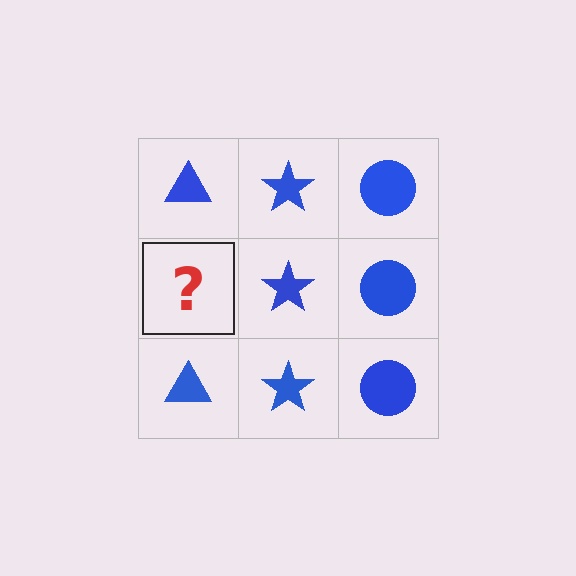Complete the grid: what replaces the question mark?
The question mark should be replaced with a blue triangle.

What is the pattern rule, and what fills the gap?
The rule is that each column has a consistent shape. The gap should be filled with a blue triangle.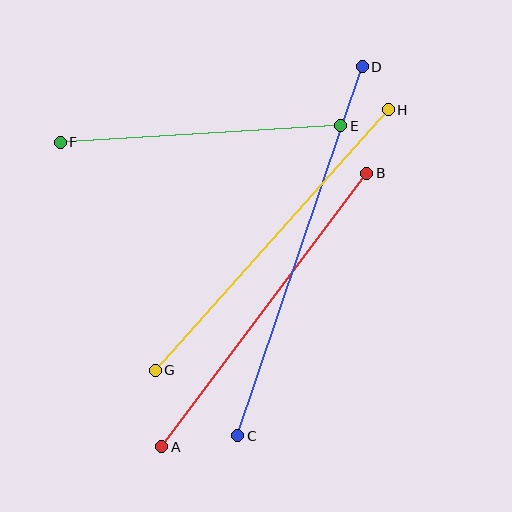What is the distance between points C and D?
The distance is approximately 390 pixels.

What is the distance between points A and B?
The distance is approximately 342 pixels.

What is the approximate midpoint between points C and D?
The midpoint is at approximately (300, 251) pixels.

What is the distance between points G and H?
The distance is approximately 349 pixels.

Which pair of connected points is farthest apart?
Points C and D are farthest apart.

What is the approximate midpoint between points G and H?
The midpoint is at approximately (272, 240) pixels.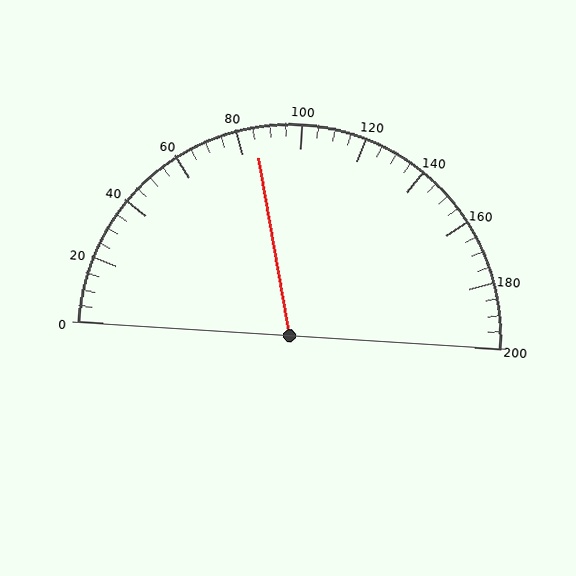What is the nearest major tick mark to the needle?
The nearest major tick mark is 80.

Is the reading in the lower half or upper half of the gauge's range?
The reading is in the lower half of the range (0 to 200).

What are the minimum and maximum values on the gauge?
The gauge ranges from 0 to 200.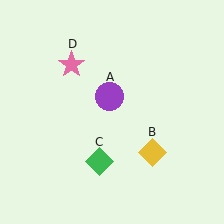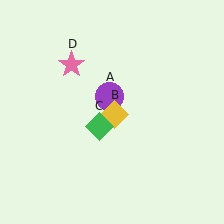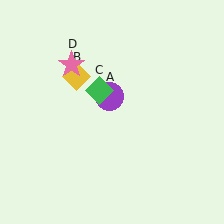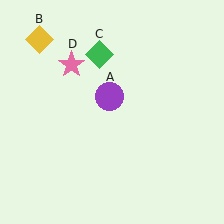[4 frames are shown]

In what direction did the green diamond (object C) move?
The green diamond (object C) moved up.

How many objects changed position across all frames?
2 objects changed position: yellow diamond (object B), green diamond (object C).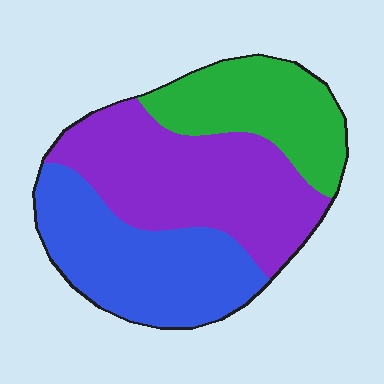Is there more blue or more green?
Blue.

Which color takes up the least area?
Green, at roughly 25%.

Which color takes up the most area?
Purple, at roughly 40%.